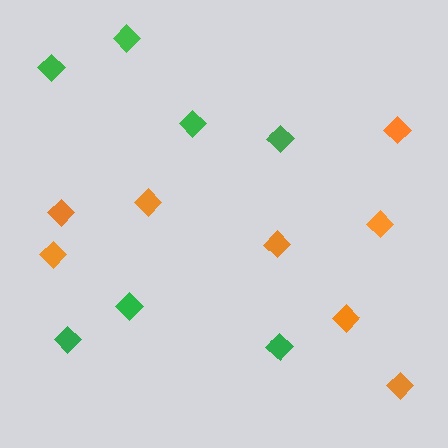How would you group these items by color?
There are 2 groups: one group of orange diamonds (8) and one group of green diamonds (7).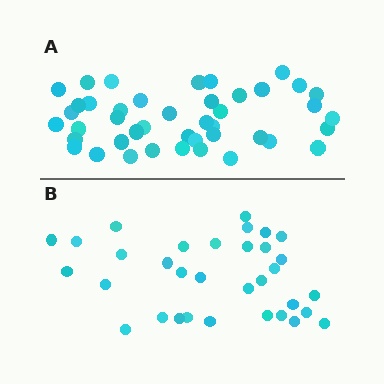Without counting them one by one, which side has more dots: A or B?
Region A (the top region) has more dots.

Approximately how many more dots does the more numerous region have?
Region A has roughly 10 or so more dots than region B.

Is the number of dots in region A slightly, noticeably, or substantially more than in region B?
Region A has noticeably more, but not dramatically so. The ratio is roughly 1.3 to 1.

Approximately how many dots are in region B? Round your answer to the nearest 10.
About 30 dots. (The exact count is 33, which rounds to 30.)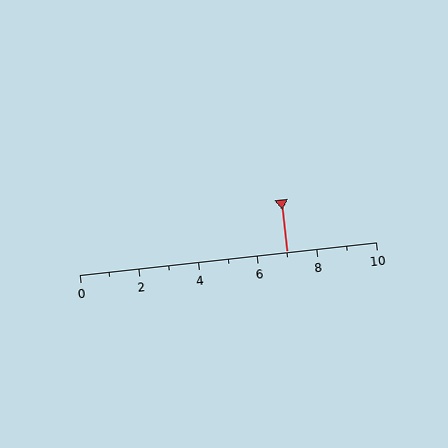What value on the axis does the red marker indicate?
The marker indicates approximately 7.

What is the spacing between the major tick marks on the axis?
The major ticks are spaced 2 apart.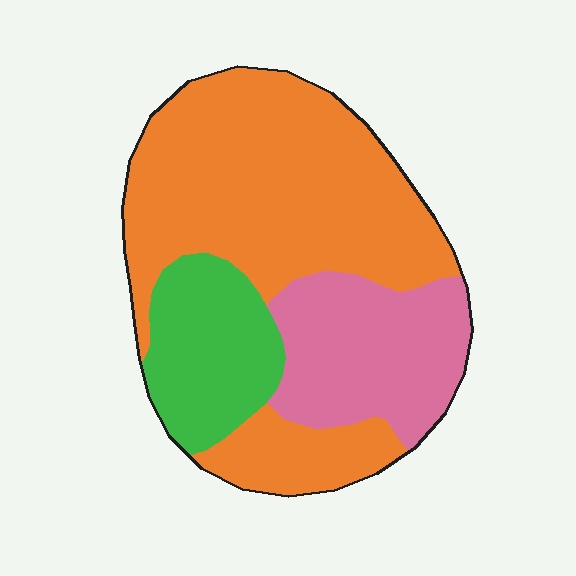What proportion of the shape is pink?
Pink covers 24% of the shape.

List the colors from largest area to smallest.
From largest to smallest: orange, pink, green.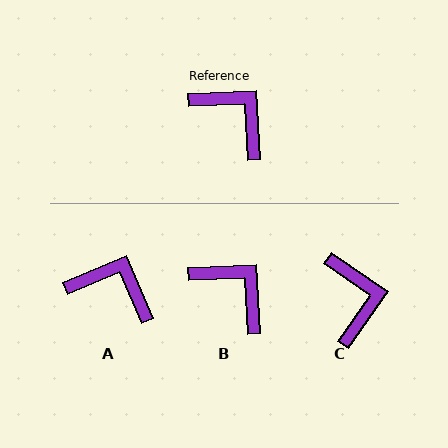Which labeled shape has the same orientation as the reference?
B.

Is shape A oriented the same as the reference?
No, it is off by about 21 degrees.